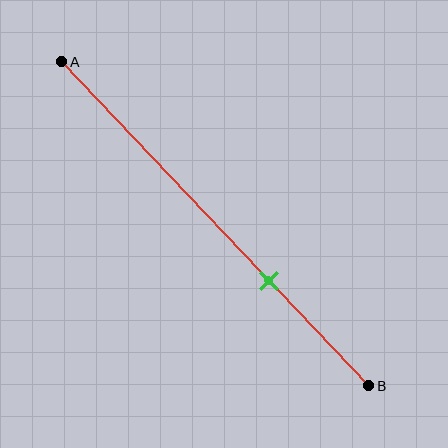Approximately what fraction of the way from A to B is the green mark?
The green mark is approximately 70% of the way from A to B.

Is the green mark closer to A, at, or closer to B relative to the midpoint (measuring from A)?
The green mark is closer to point B than the midpoint of segment AB.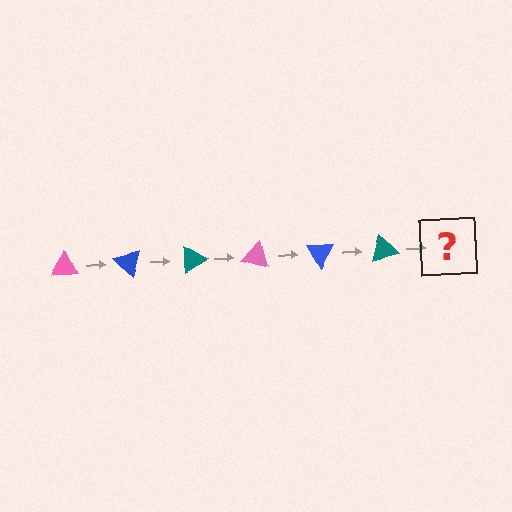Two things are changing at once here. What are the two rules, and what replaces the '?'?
The two rules are that it rotates 45 degrees each step and the color cycles through pink, blue, and teal. The '?' should be a pink triangle, rotated 270 degrees from the start.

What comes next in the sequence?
The next element should be a pink triangle, rotated 270 degrees from the start.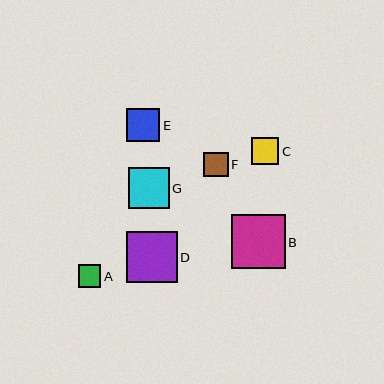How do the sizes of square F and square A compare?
Square F and square A are approximately the same size.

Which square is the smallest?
Square A is the smallest with a size of approximately 23 pixels.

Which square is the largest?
Square B is the largest with a size of approximately 53 pixels.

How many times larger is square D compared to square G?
Square D is approximately 1.2 times the size of square G.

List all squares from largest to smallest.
From largest to smallest: B, D, G, E, C, F, A.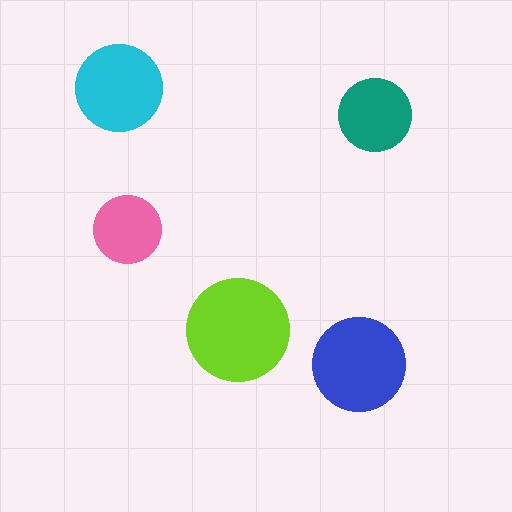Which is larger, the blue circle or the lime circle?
The lime one.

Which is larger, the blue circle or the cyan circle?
The blue one.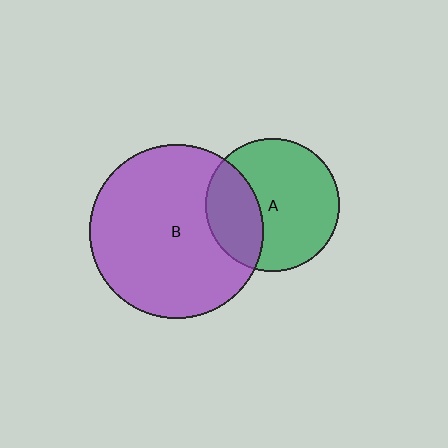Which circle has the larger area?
Circle B (purple).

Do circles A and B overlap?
Yes.